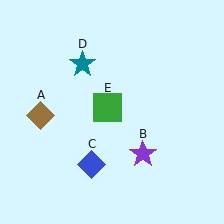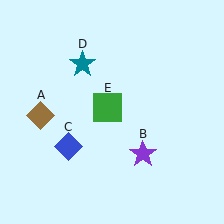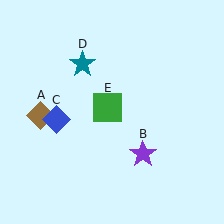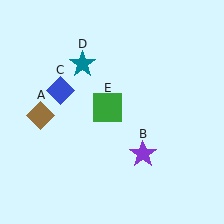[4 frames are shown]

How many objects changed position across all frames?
1 object changed position: blue diamond (object C).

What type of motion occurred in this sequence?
The blue diamond (object C) rotated clockwise around the center of the scene.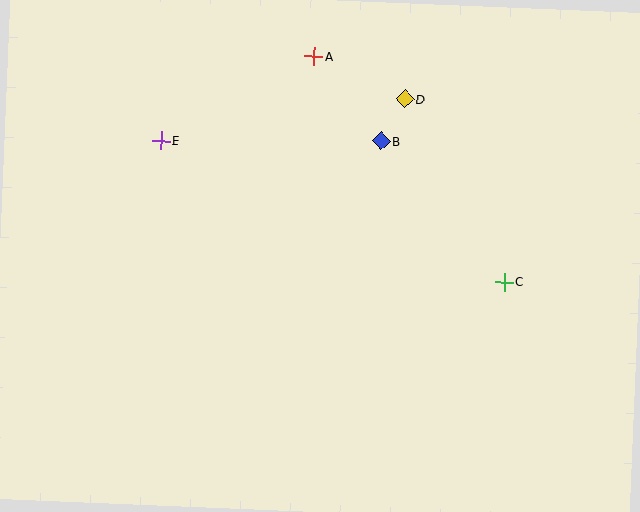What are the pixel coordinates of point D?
Point D is at (405, 99).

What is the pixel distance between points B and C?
The distance between B and C is 187 pixels.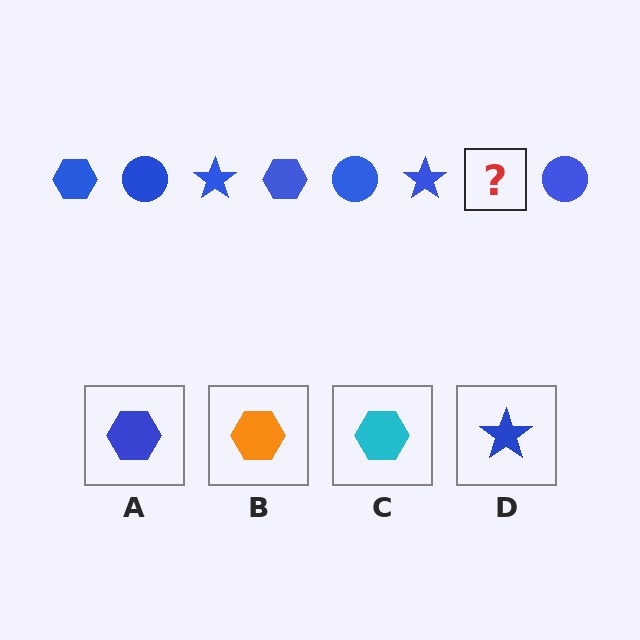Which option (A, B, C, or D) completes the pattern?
A.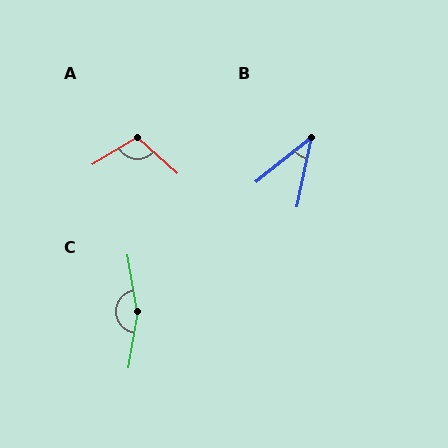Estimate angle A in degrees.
Approximately 107 degrees.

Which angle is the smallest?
B, at approximately 40 degrees.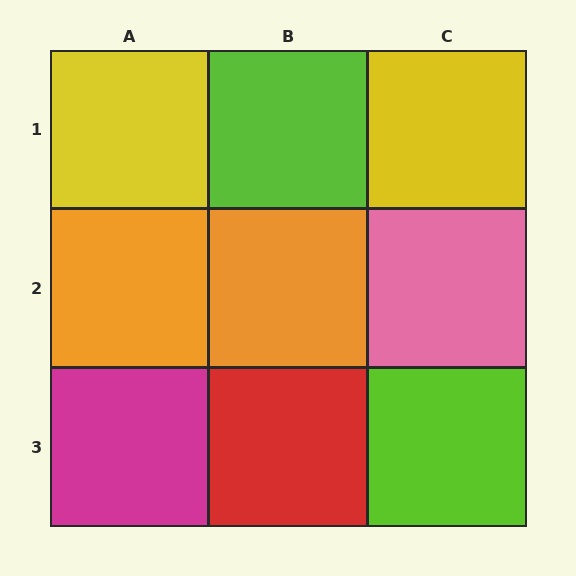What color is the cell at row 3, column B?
Red.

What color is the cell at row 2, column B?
Orange.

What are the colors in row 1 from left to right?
Yellow, lime, yellow.